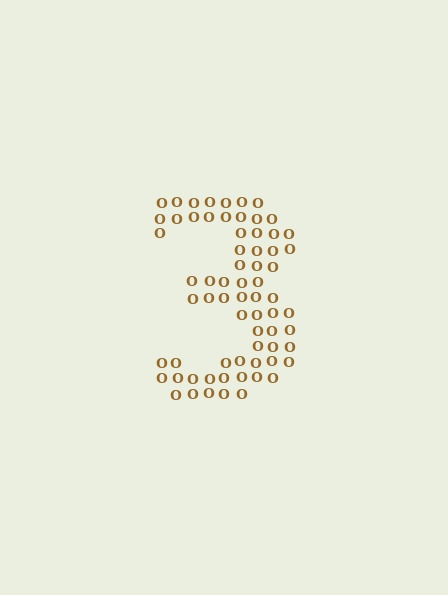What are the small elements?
The small elements are letter O's.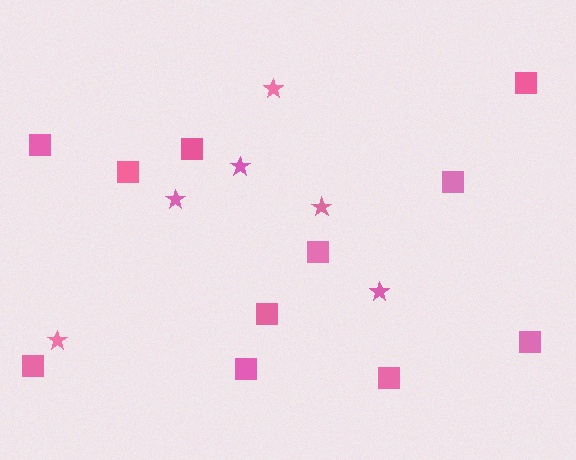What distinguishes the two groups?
There are 2 groups: one group of squares (11) and one group of stars (6).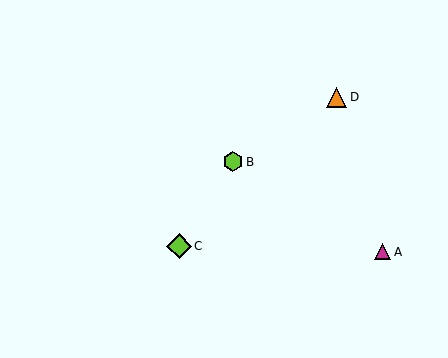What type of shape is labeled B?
Shape B is a lime hexagon.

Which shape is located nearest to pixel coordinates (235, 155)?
The lime hexagon (labeled B) at (233, 162) is nearest to that location.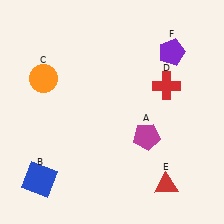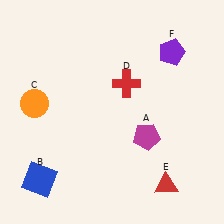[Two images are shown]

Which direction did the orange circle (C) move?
The orange circle (C) moved down.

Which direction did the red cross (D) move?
The red cross (D) moved left.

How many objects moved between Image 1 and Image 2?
2 objects moved between the two images.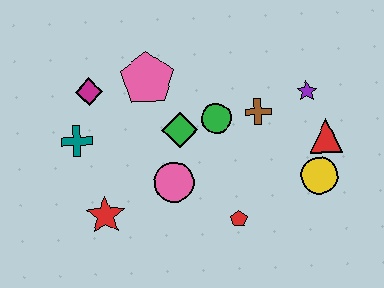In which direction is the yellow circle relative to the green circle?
The yellow circle is to the right of the green circle.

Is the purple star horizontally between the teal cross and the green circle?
No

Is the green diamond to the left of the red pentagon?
Yes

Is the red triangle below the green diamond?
Yes